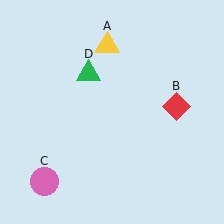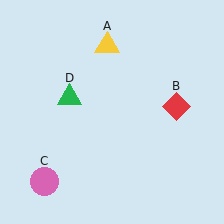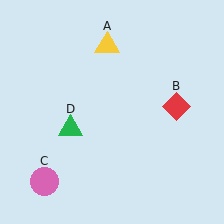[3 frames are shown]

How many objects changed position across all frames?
1 object changed position: green triangle (object D).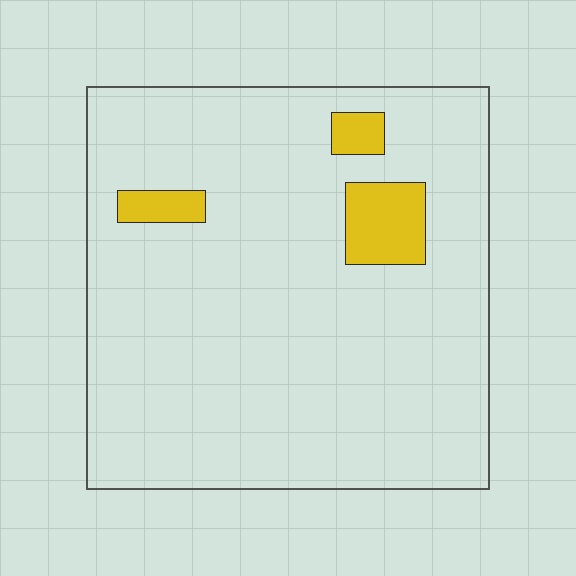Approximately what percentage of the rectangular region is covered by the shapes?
Approximately 5%.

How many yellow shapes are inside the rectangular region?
3.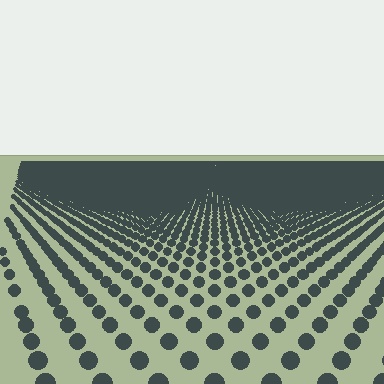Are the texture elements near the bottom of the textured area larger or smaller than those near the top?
Larger. Near the bottom, elements are closer to the viewer and appear at a bigger on-screen size.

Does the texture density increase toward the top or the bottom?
Density increases toward the top.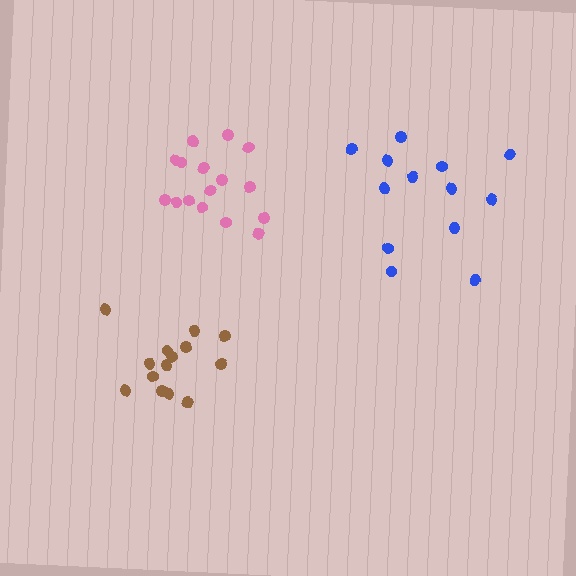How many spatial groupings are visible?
There are 3 spatial groupings.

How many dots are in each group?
Group 1: 14 dots, Group 2: 16 dots, Group 3: 13 dots (43 total).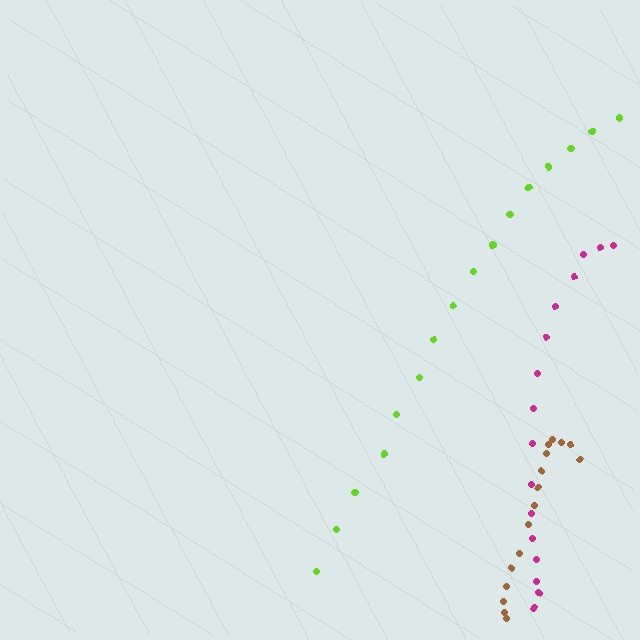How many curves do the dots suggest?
There are 3 distinct paths.